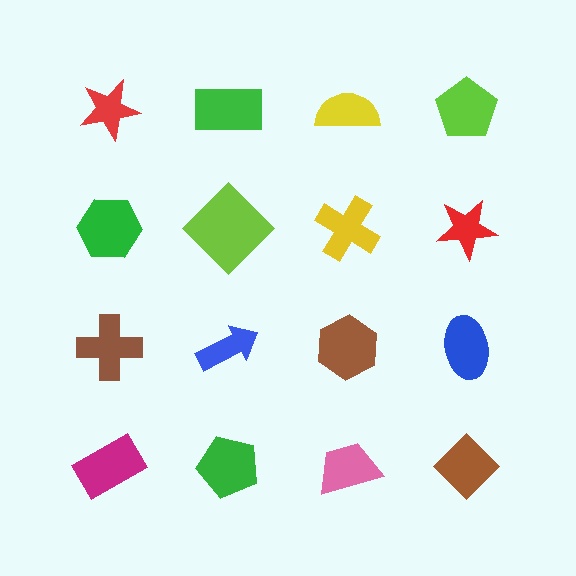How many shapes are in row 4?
4 shapes.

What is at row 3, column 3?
A brown hexagon.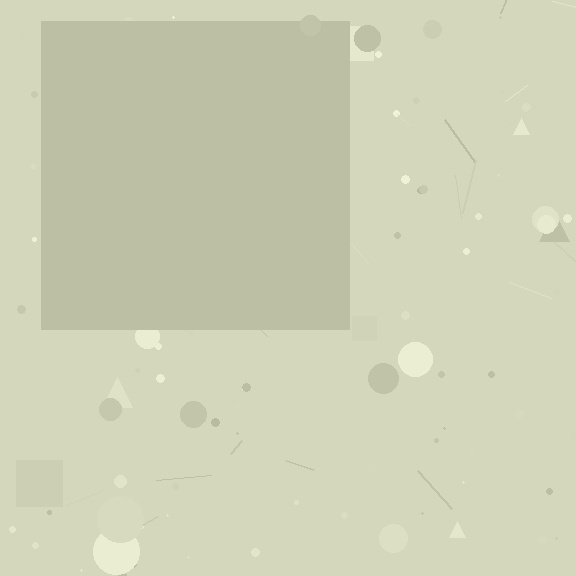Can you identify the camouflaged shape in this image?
The camouflaged shape is a square.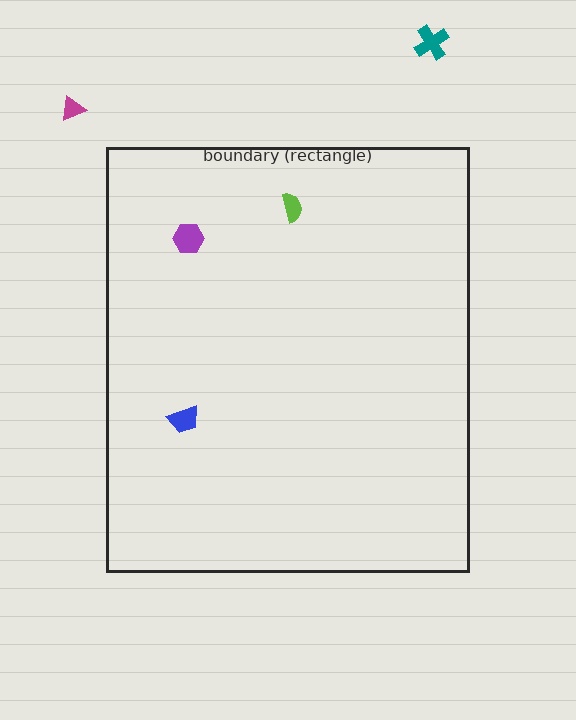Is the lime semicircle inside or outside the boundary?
Inside.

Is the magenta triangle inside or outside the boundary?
Outside.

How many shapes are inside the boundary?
3 inside, 2 outside.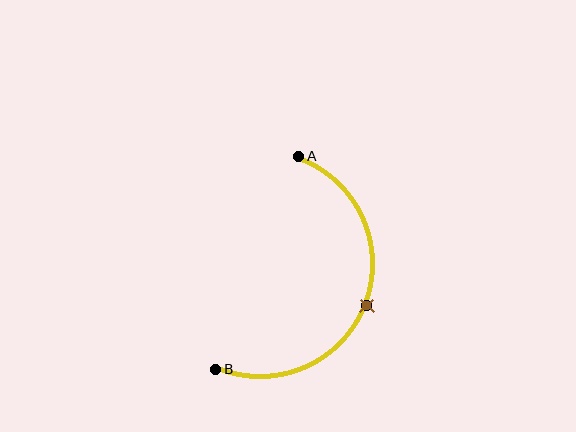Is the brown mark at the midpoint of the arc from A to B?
Yes. The brown mark lies on the arc at equal arc-length from both A and B — it is the arc midpoint.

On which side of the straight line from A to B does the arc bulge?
The arc bulges to the right of the straight line connecting A and B.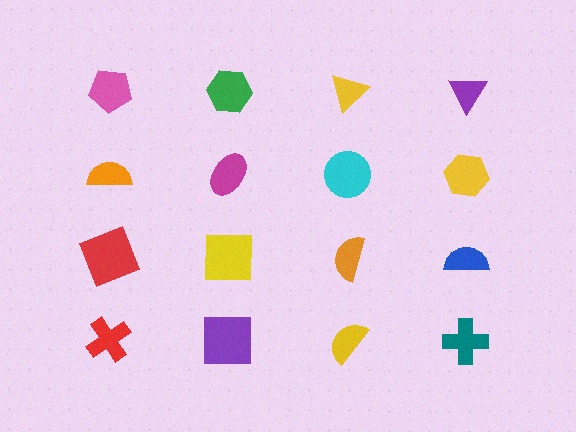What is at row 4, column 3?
A yellow semicircle.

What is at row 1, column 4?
A purple triangle.